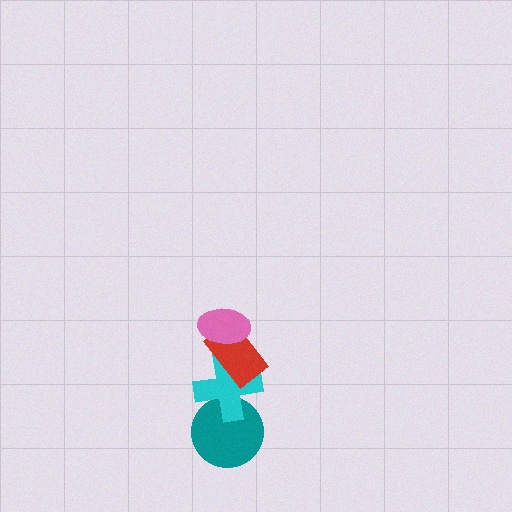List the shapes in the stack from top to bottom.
From top to bottom: the pink ellipse, the red rectangle, the cyan cross, the teal circle.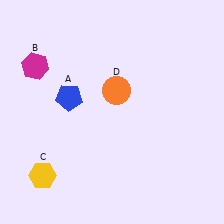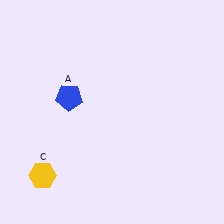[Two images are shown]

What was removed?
The magenta hexagon (B), the orange circle (D) were removed in Image 2.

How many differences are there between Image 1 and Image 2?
There are 2 differences between the two images.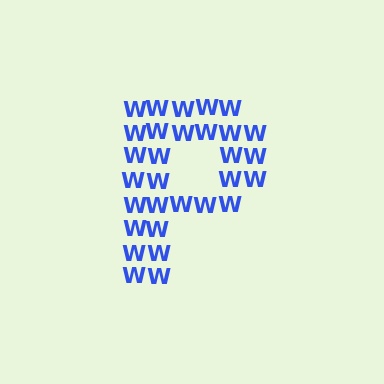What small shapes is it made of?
It is made of small letter W's.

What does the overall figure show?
The overall figure shows the letter P.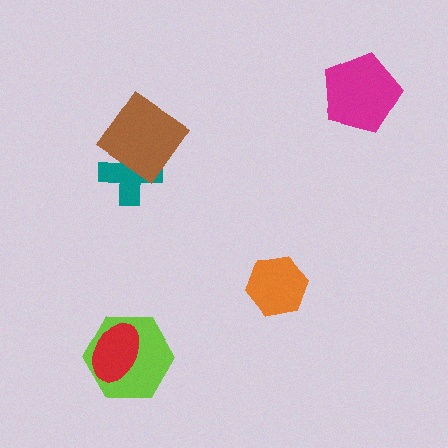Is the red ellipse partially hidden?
No, no other shape covers it.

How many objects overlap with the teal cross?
1 object overlaps with the teal cross.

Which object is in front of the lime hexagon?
The red ellipse is in front of the lime hexagon.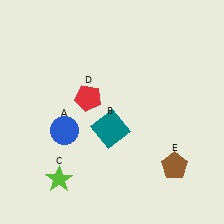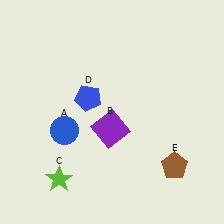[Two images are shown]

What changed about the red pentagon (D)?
In Image 1, D is red. In Image 2, it changed to blue.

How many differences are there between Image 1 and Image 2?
There are 2 differences between the two images.